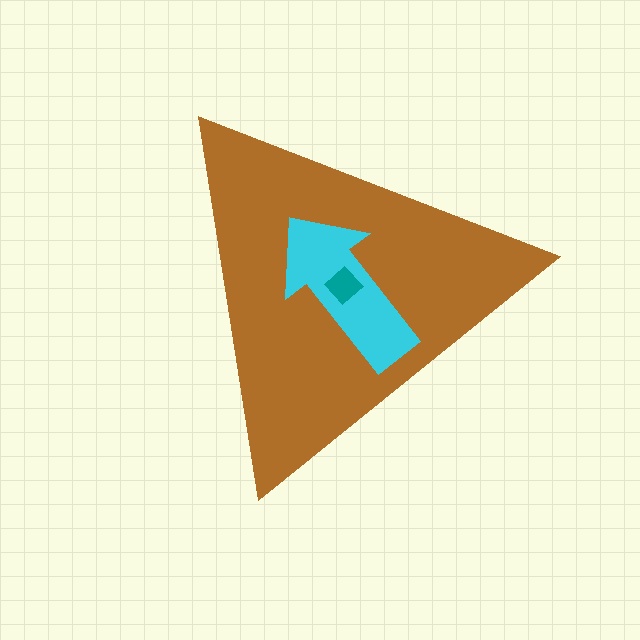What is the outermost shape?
The brown triangle.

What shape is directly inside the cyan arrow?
The teal diamond.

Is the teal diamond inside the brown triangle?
Yes.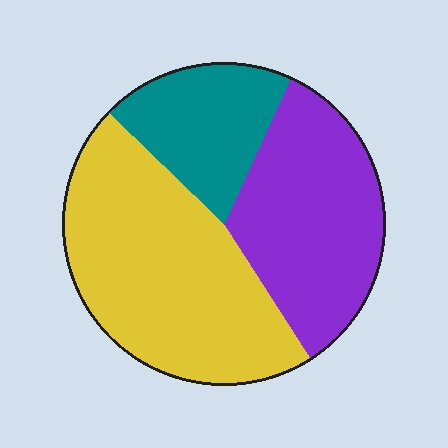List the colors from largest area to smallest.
From largest to smallest: yellow, purple, teal.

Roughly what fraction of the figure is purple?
Purple covers 34% of the figure.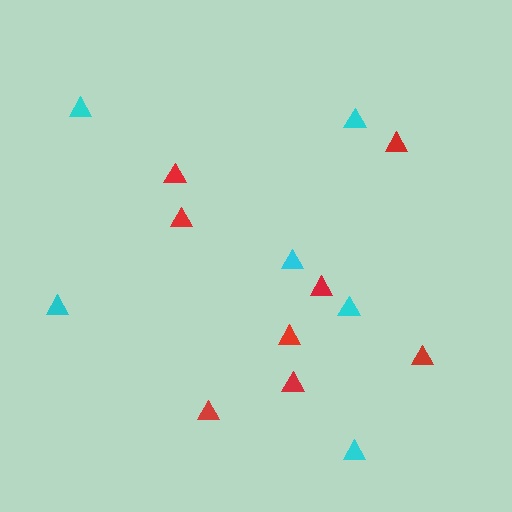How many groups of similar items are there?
There are 2 groups: one group of cyan triangles (6) and one group of red triangles (8).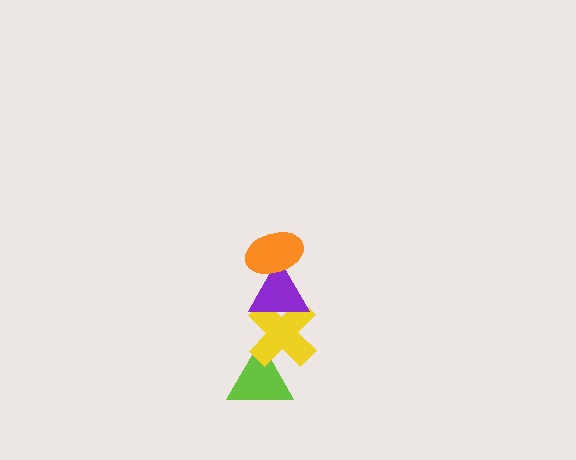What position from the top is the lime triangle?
The lime triangle is 4th from the top.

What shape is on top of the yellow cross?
The purple triangle is on top of the yellow cross.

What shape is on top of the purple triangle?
The orange ellipse is on top of the purple triangle.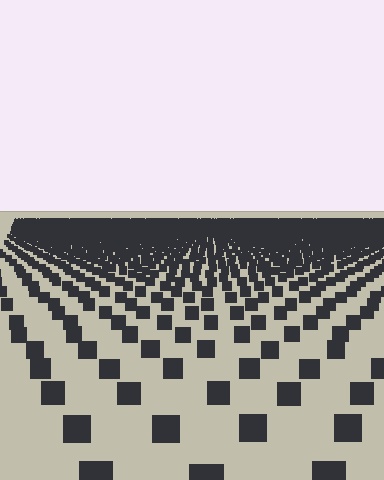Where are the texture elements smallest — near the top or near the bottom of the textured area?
Near the top.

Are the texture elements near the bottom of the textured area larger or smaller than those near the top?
Larger. Near the bottom, elements are closer to the viewer and appear at a bigger on-screen size.